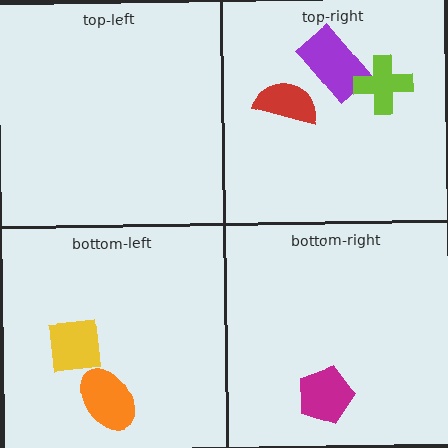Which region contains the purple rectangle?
The top-right region.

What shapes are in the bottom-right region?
The magenta pentagon.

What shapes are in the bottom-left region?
The orange ellipse, the yellow square.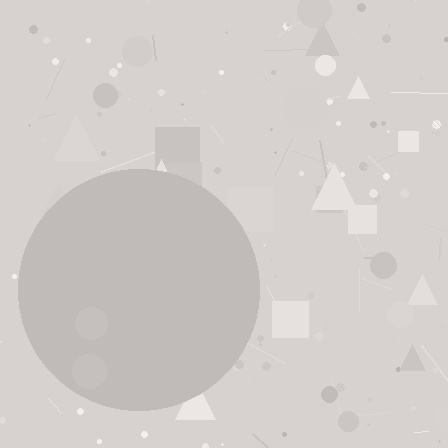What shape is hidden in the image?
A circle is hidden in the image.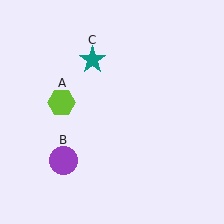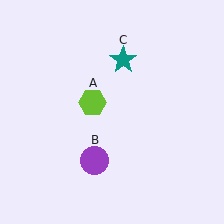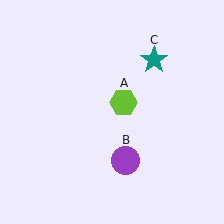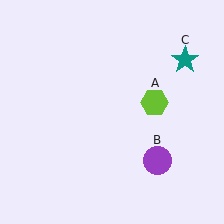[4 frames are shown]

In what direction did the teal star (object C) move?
The teal star (object C) moved right.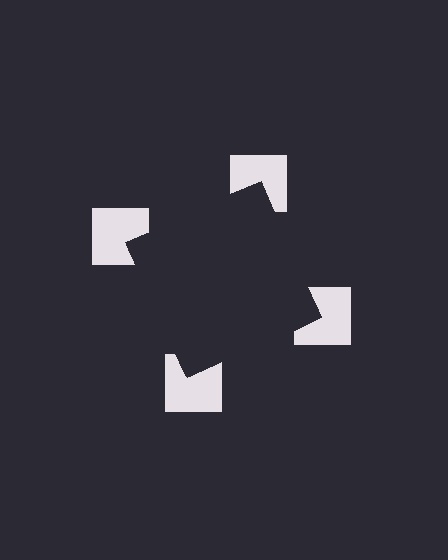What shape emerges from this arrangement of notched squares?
An illusory square — its edges are inferred from the aligned wedge cuts in the notched squares, not physically drawn.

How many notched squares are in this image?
There are 4 — one at each vertex of the illusory square.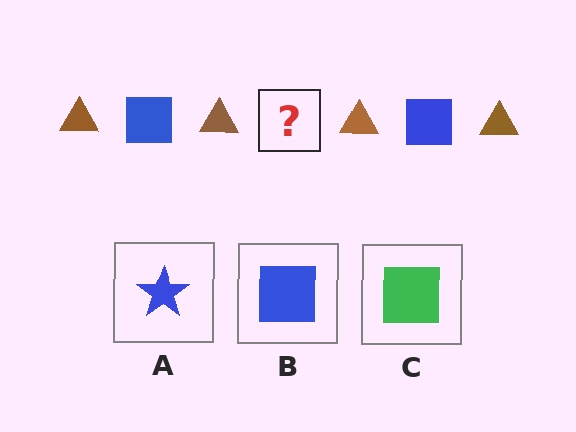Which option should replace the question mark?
Option B.